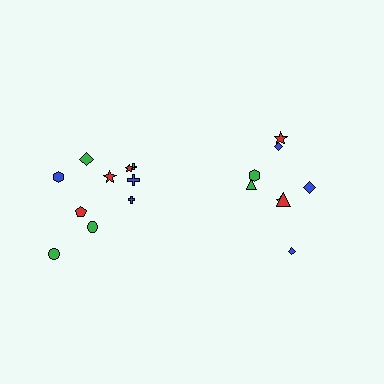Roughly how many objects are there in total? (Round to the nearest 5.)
Roughly 20 objects in total.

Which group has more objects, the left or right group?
The left group.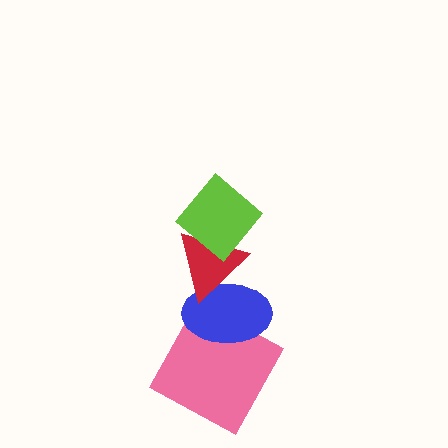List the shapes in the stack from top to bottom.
From top to bottom: the lime diamond, the red triangle, the blue ellipse, the pink square.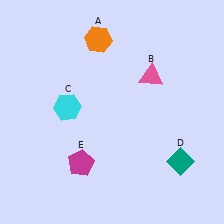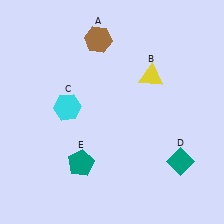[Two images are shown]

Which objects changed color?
A changed from orange to brown. B changed from pink to yellow. E changed from magenta to teal.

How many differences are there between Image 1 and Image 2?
There are 3 differences between the two images.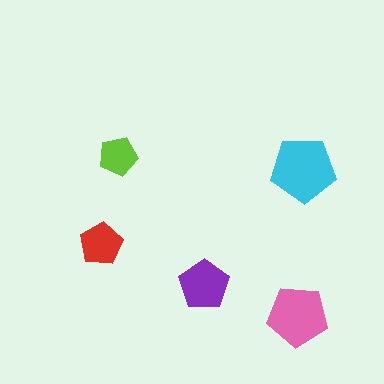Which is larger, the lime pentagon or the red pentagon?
The red one.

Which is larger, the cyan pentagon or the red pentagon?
The cyan one.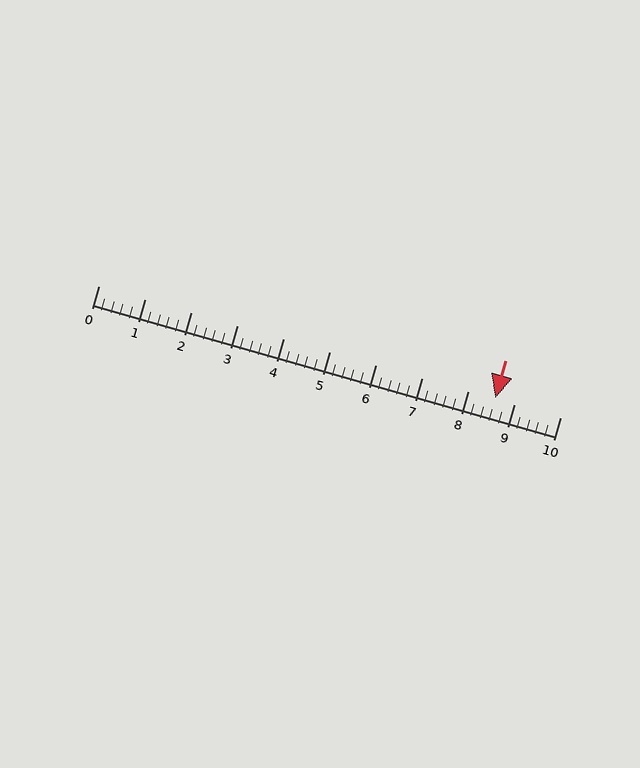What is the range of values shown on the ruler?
The ruler shows values from 0 to 10.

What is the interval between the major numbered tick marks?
The major tick marks are spaced 1 units apart.